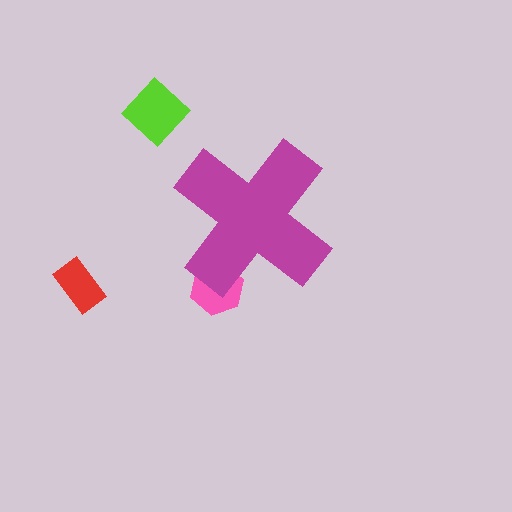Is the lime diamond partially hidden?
No, the lime diamond is fully visible.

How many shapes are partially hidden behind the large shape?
1 shape is partially hidden.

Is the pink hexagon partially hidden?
Yes, the pink hexagon is partially hidden behind the magenta cross.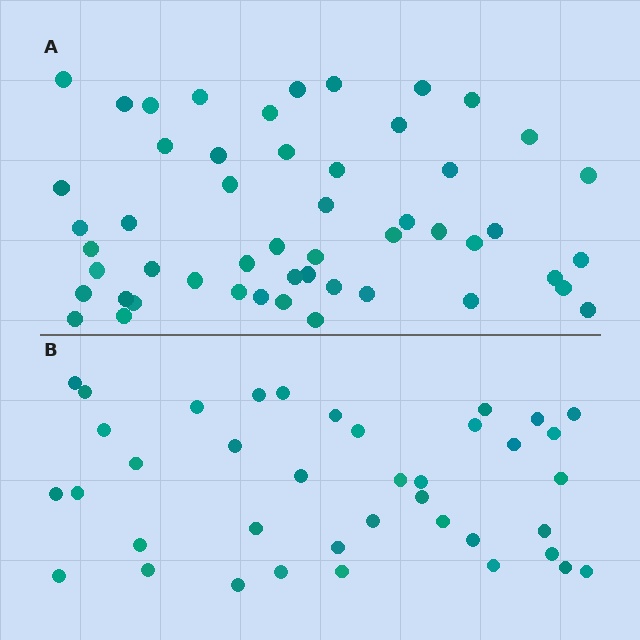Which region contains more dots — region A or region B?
Region A (the top region) has more dots.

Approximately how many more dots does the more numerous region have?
Region A has approximately 15 more dots than region B.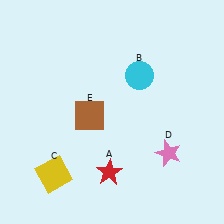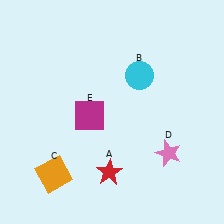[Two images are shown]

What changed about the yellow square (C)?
In Image 1, C is yellow. In Image 2, it changed to orange.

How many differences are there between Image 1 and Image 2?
There are 2 differences between the two images.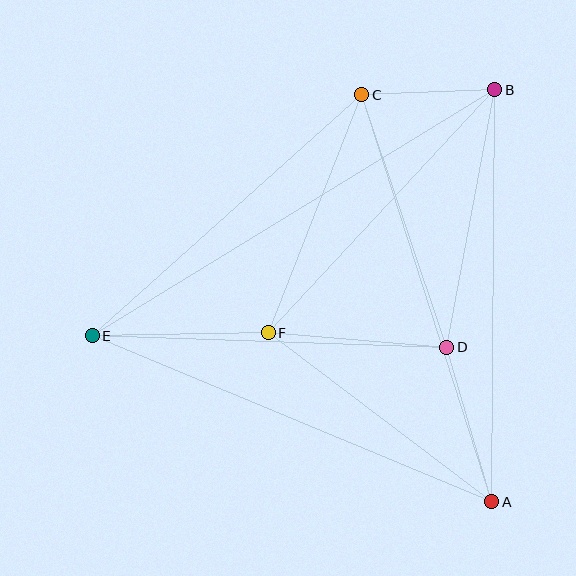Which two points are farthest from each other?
Points B and E are farthest from each other.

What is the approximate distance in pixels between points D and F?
The distance between D and F is approximately 179 pixels.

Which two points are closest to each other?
Points B and C are closest to each other.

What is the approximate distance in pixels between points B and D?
The distance between B and D is approximately 262 pixels.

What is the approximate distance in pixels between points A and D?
The distance between A and D is approximately 161 pixels.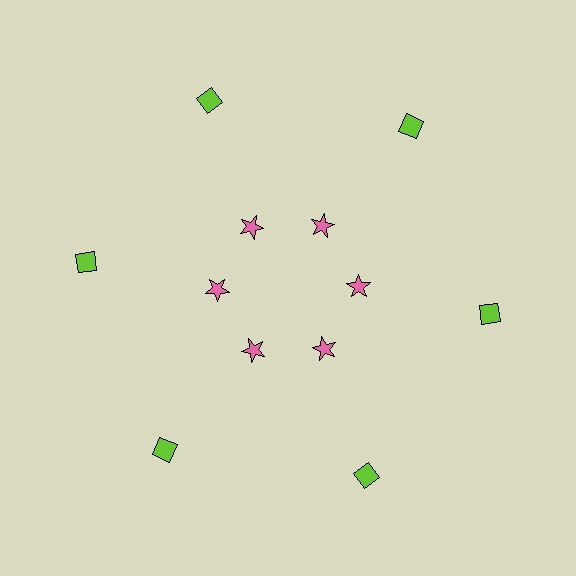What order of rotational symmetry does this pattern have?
This pattern has 6-fold rotational symmetry.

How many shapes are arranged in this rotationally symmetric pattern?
There are 12 shapes, arranged in 6 groups of 2.